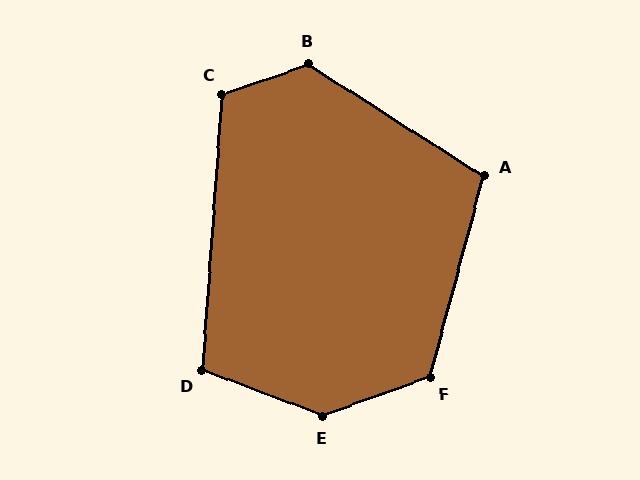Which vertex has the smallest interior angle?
D, at approximately 107 degrees.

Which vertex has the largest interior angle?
E, at approximately 139 degrees.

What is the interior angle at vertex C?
Approximately 113 degrees (obtuse).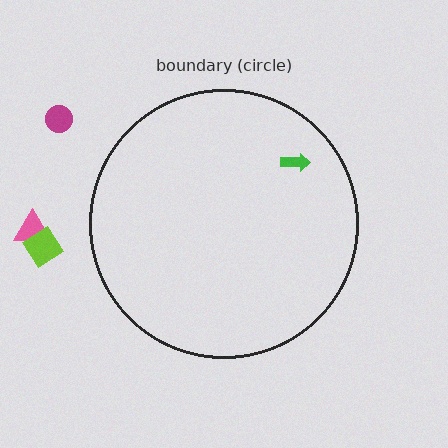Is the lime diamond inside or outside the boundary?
Outside.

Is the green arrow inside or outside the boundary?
Inside.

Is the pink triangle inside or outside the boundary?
Outside.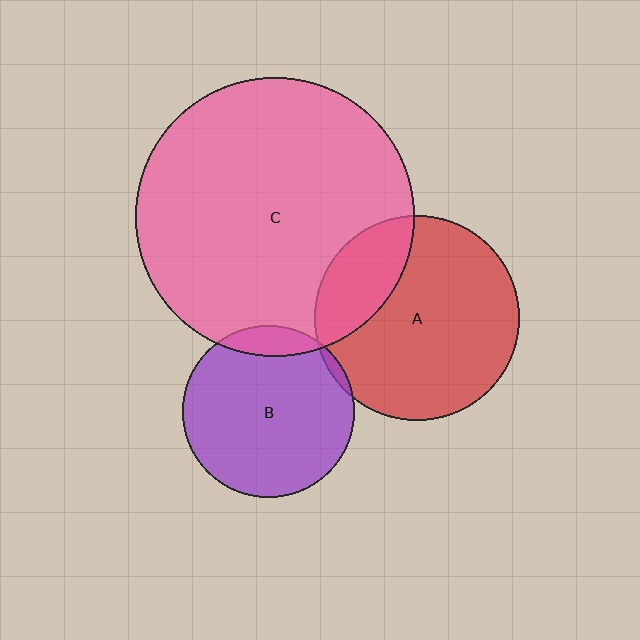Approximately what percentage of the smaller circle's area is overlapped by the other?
Approximately 25%.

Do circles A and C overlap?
Yes.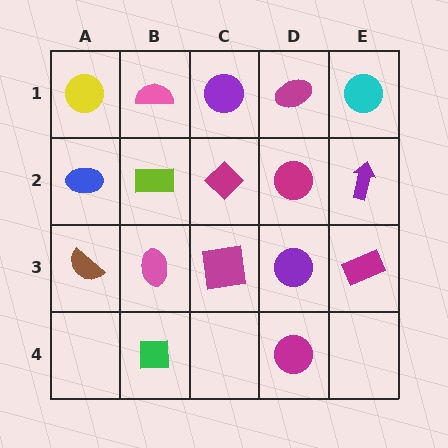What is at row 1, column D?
A magenta ellipse.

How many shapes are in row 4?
2 shapes.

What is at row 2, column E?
A purple arrow.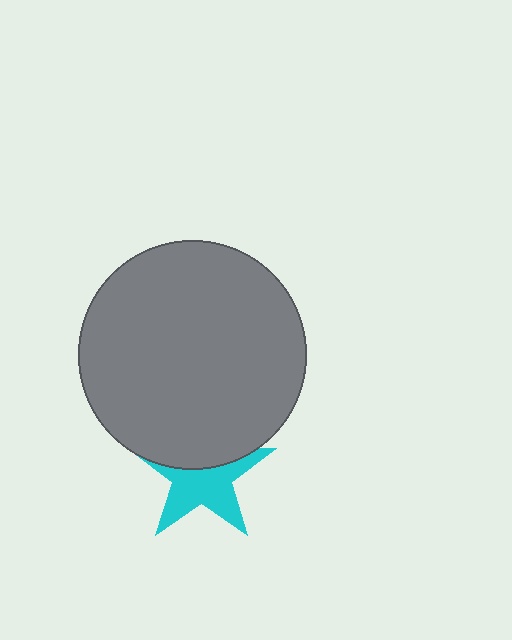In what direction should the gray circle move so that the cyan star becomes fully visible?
The gray circle should move up. That is the shortest direction to clear the overlap and leave the cyan star fully visible.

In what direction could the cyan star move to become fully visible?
The cyan star could move down. That would shift it out from behind the gray circle entirely.